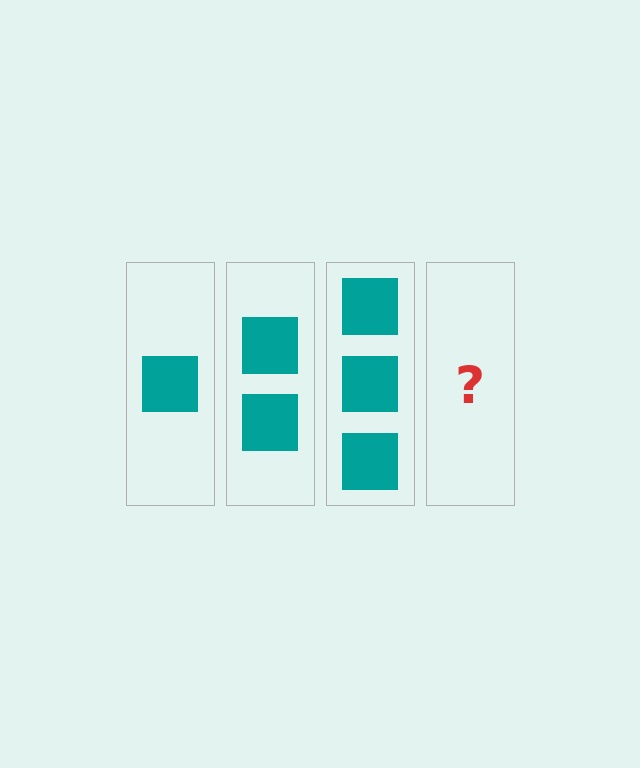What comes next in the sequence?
The next element should be 4 squares.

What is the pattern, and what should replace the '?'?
The pattern is that each step adds one more square. The '?' should be 4 squares.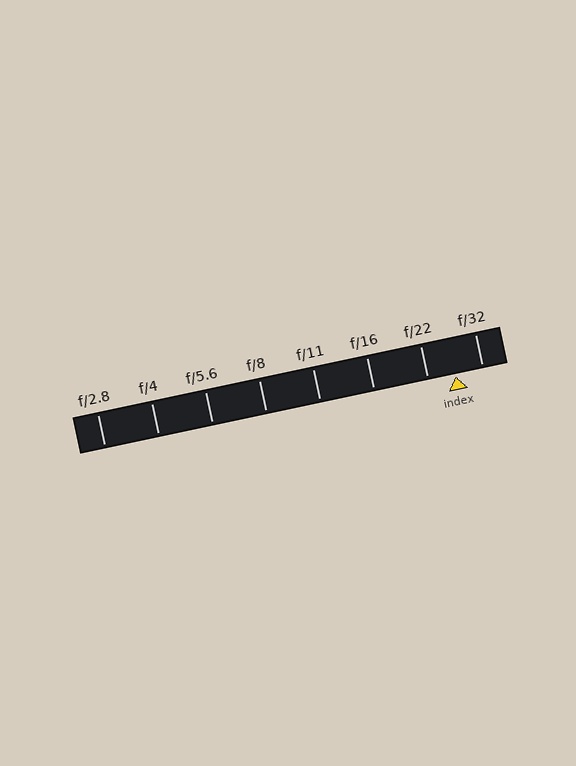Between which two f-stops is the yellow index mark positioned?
The index mark is between f/22 and f/32.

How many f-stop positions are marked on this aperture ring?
There are 8 f-stop positions marked.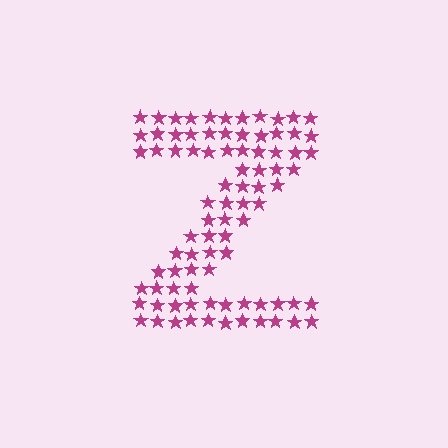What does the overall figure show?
The overall figure shows the letter Z.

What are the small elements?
The small elements are stars.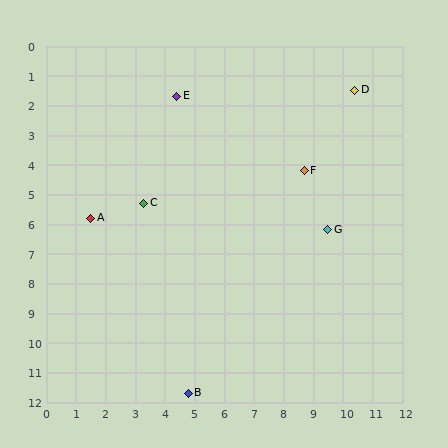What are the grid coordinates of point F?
Point F is at approximately (8.7, 4.2).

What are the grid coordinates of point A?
Point A is at approximately (1.5, 5.8).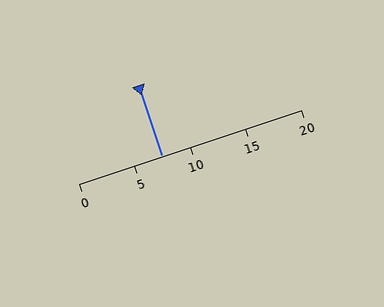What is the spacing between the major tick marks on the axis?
The major ticks are spaced 5 apart.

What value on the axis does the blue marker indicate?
The marker indicates approximately 7.5.